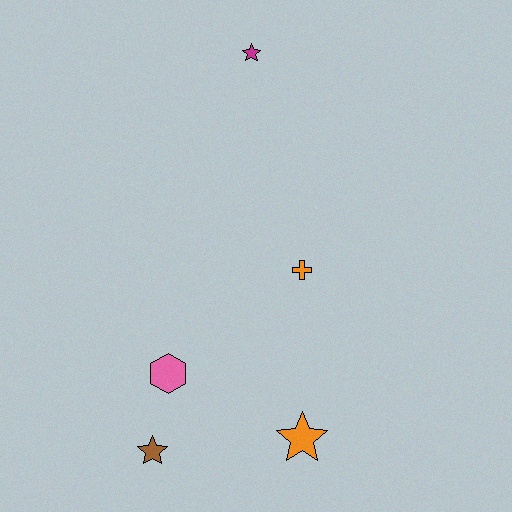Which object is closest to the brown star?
The pink hexagon is closest to the brown star.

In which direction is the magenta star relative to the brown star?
The magenta star is above the brown star.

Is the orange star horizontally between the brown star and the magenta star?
No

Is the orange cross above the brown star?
Yes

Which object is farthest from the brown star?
The magenta star is farthest from the brown star.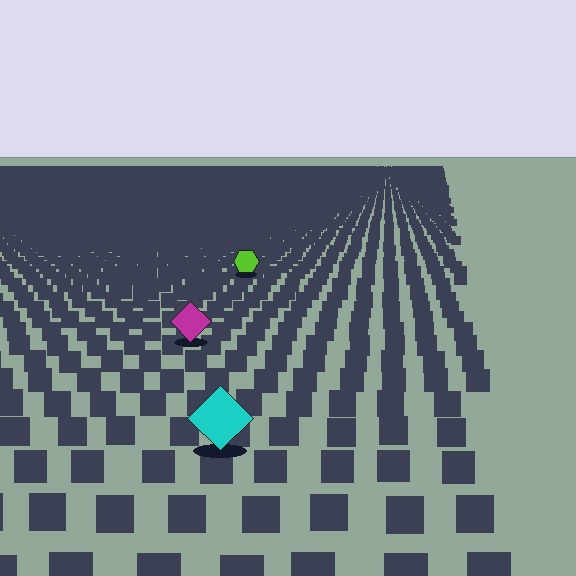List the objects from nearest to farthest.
From nearest to farthest: the cyan diamond, the magenta diamond, the lime hexagon.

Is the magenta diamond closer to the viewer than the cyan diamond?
No. The cyan diamond is closer — you can tell from the texture gradient: the ground texture is coarser near it.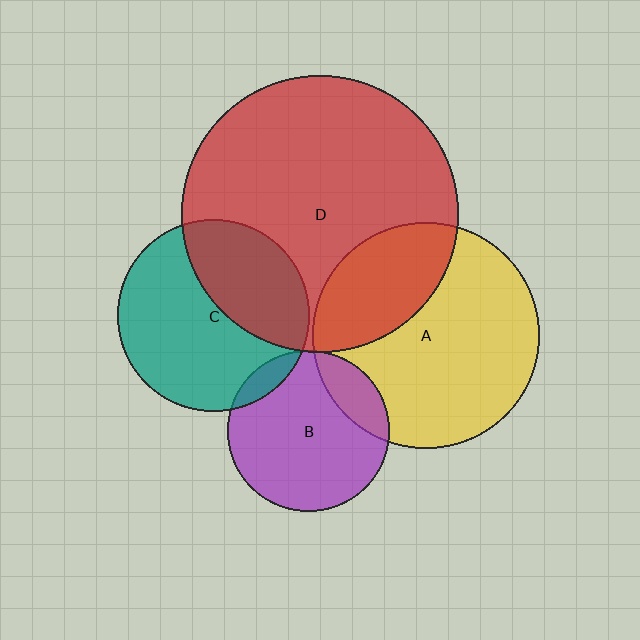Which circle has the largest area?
Circle D (red).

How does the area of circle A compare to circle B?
Approximately 2.0 times.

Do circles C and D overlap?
Yes.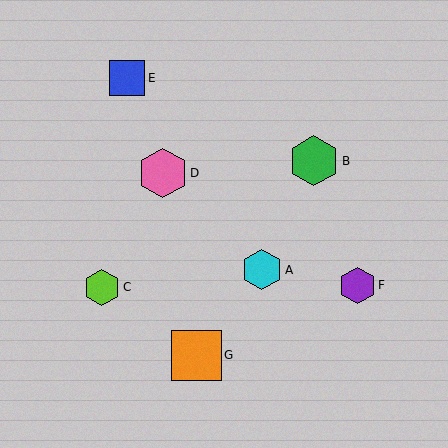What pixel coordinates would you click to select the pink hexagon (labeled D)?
Click at (163, 173) to select the pink hexagon D.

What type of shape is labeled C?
Shape C is a lime hexagon.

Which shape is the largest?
The orange square (labeled G) is the largest.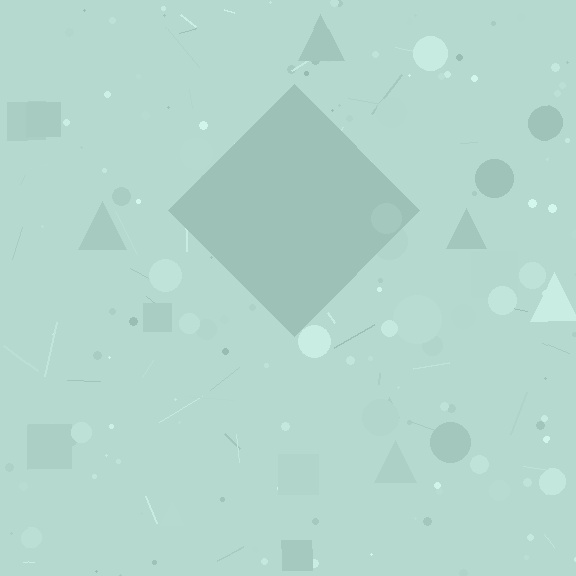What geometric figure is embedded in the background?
A diamond is embedded in the background.